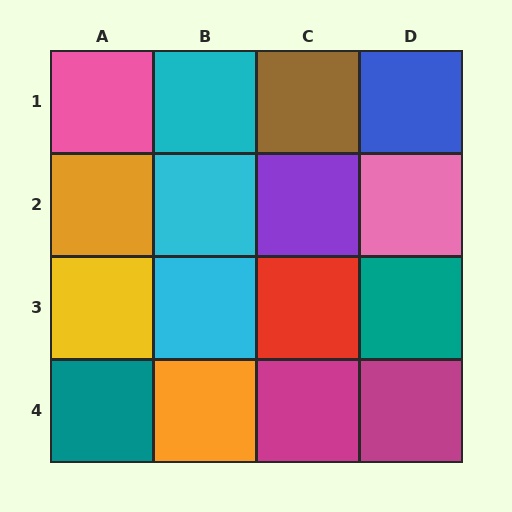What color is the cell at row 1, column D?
Blue.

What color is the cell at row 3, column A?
Yellow.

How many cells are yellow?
1 cell is yellow.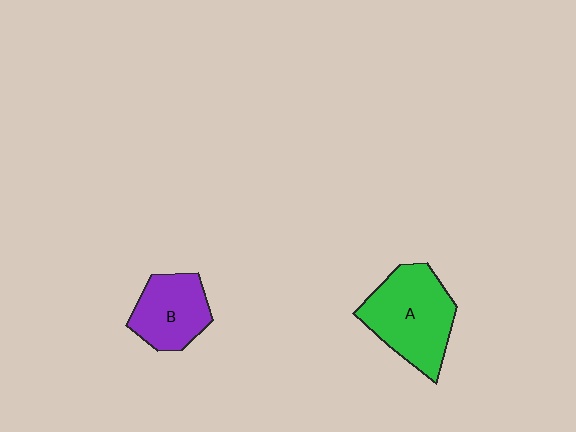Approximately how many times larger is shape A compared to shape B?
Approximately 1.5 times.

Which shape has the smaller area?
Shape B (purple).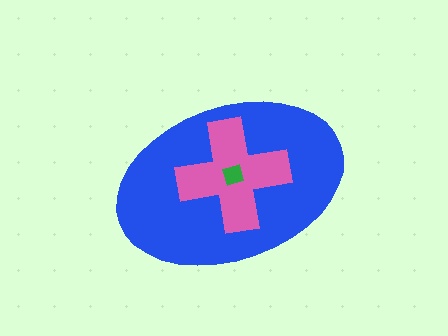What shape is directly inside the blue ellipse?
The pink cross.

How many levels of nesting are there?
3.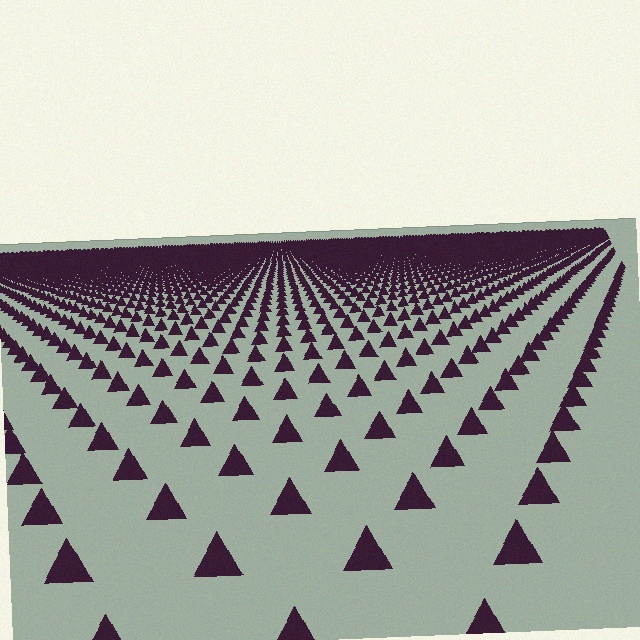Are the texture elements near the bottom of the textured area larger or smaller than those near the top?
Larger. Near the bottom, elements are closer to the viewer and appear at a bigger on-screen size.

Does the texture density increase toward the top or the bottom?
Density increases toward the top.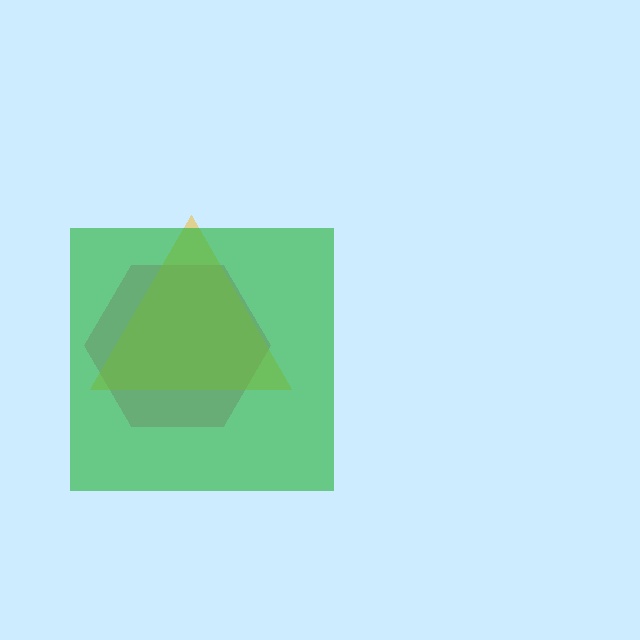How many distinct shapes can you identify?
There are 3 distinct shapes: a magenta hexagon, a yellow triangle, a green square.